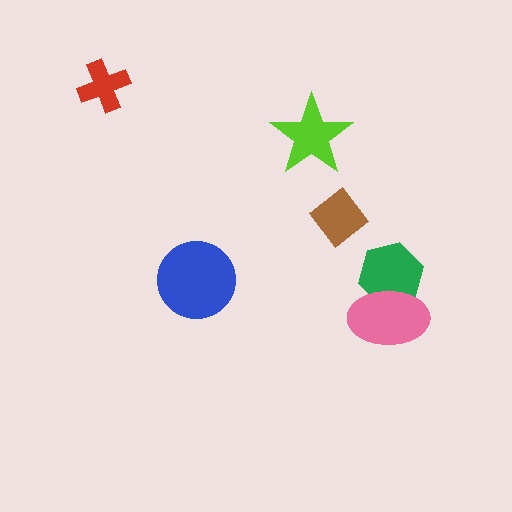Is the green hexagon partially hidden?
Yes, it is partially covered by another shape.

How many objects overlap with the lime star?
0 objects overlap with the lime star.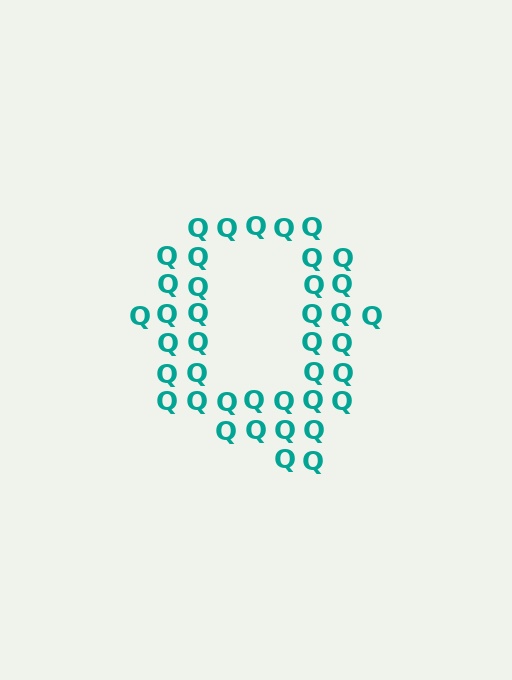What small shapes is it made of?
It is made of small letter Q's.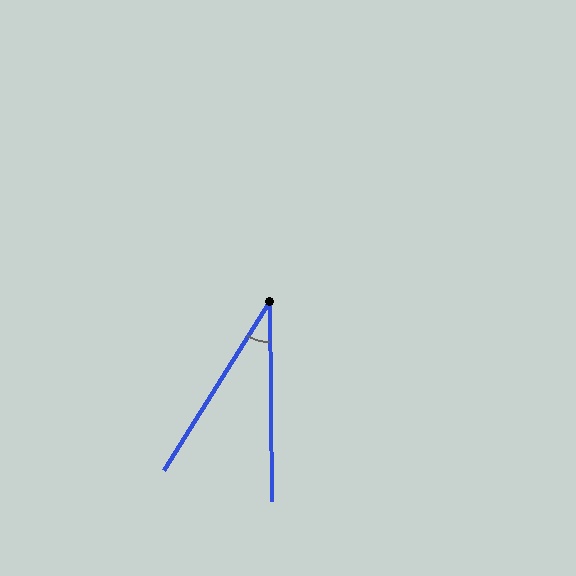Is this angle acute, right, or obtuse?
It is acute.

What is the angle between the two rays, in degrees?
Approximately 33 degrees.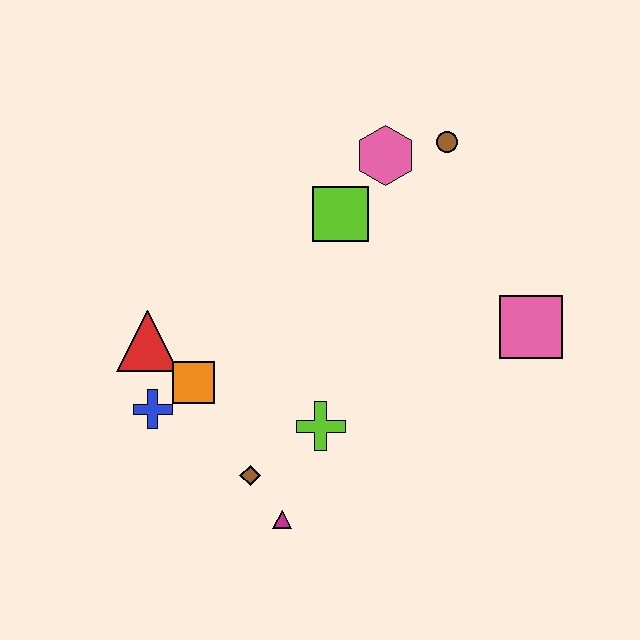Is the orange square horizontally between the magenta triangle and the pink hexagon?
No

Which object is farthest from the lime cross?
The brown circle is farthest from the lime cross.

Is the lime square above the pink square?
Yes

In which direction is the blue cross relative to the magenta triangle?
The blue cross is to the left of the magenta triangle.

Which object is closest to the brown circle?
The pink hexagon is closest to the brown circle.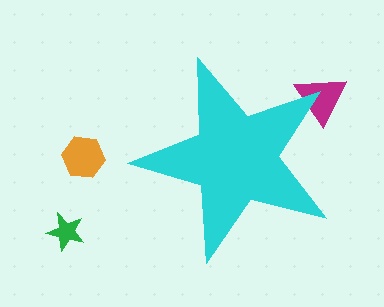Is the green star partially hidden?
No, the green star is fully visible.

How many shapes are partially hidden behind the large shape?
1 shape is partially hidden.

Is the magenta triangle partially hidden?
Yes, the magenta triangle is partially hidden behind the cyan star.